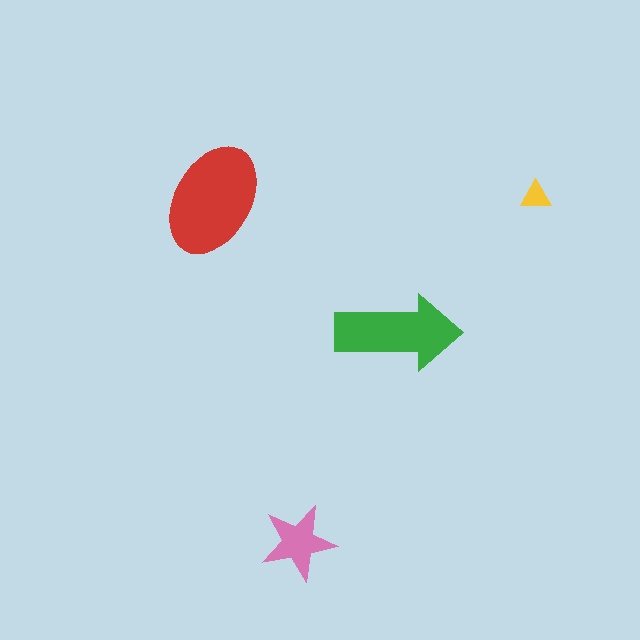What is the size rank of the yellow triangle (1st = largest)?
4th.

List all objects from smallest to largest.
The yellow triangle, the pink star, the green arrow, the red ellipse.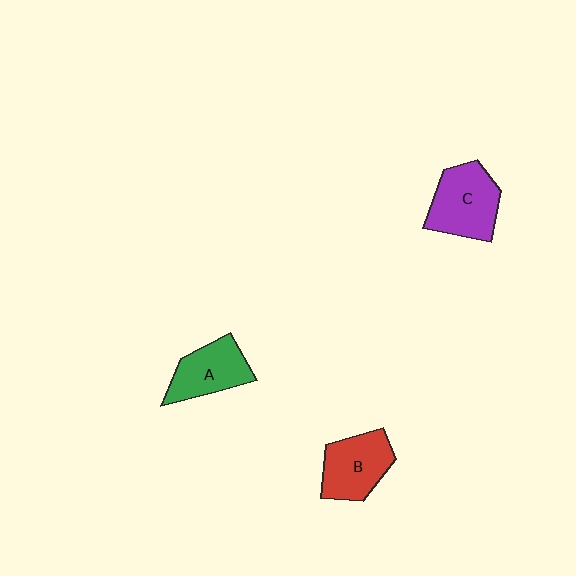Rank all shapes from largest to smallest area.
From largest to smallest: C (purple), B (red), A (green).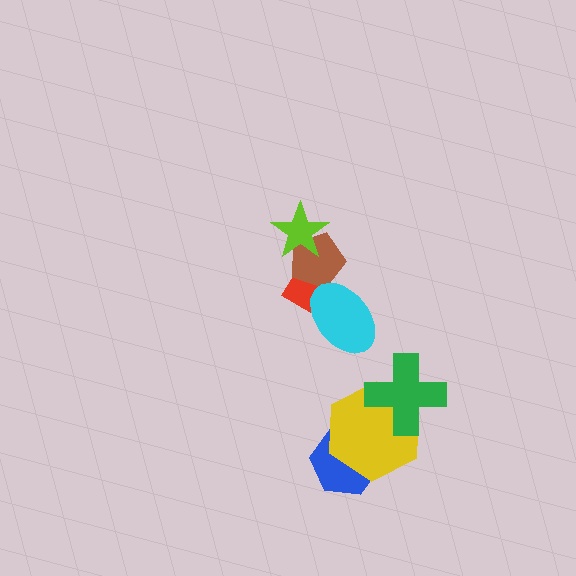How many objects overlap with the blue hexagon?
1 object overlaps with the blue hexagon.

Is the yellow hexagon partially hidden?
Yes, it is partially covered by another shape.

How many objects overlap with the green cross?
1 object overlaps with the green cross.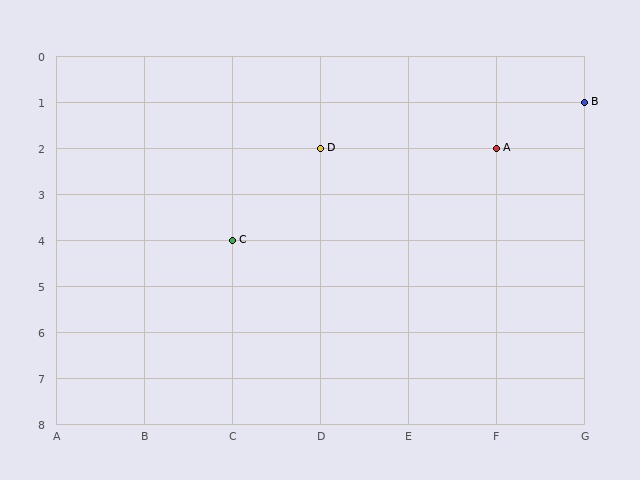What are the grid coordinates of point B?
Point B is at grid coordinates (G, 1).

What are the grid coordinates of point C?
Point C is at grid coordinates (C, 4).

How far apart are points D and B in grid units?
Points D and B are 3 columns and 1 row apart (about 3.2 grid units diagonally).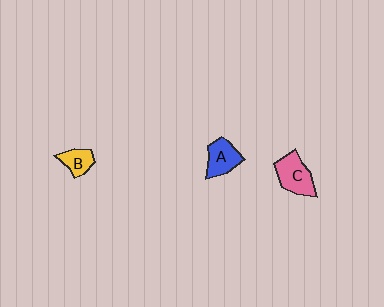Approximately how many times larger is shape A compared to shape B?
Approximately 1.4 times.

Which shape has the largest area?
Shape C (pink).